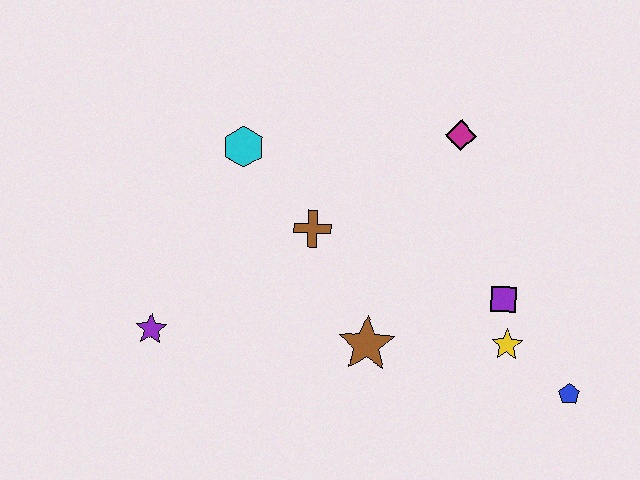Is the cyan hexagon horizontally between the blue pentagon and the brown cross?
No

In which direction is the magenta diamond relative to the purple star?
The magenta diamond is to the right of the purple star.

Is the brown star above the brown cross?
No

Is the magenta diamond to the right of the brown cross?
Yes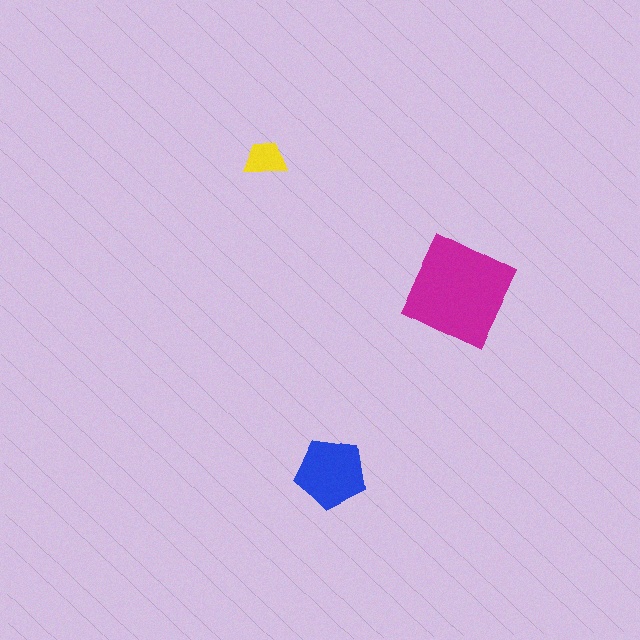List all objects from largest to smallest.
The magenta square, the blue pentagon, the yellow trapezoid.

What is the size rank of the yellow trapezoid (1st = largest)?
3rd.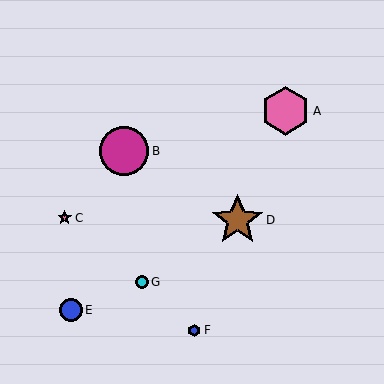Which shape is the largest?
The brown star (labeled D) is the largest.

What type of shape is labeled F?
Shape F is a blue hexagon.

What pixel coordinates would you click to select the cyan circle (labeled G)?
Click at (142, 282) to select the cyan circle G.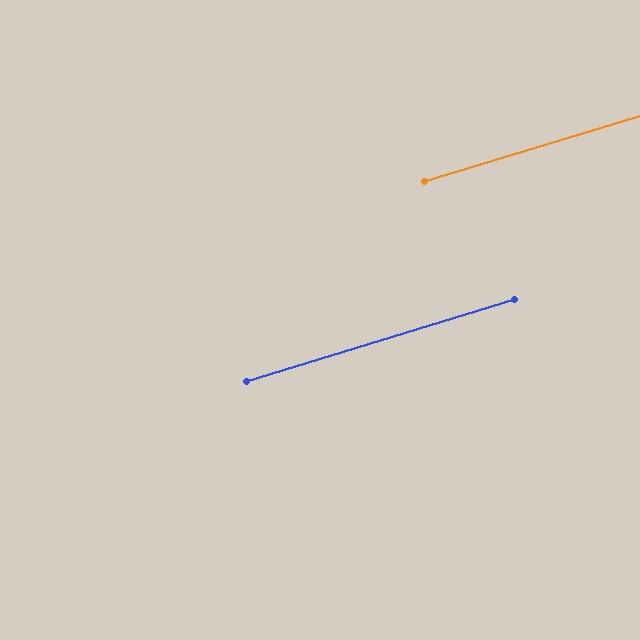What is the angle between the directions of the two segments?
Approximately 0 degrees.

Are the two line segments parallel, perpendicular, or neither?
Parallel — their directions differ by only 0.2°.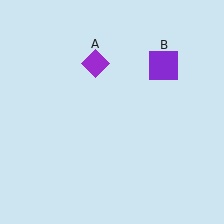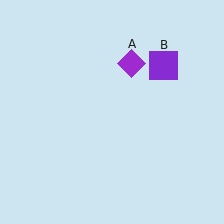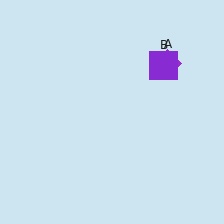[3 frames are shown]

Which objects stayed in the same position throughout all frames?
Purple square (object B) remained stationary.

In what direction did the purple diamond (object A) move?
The purple diamond (object A) moved right.